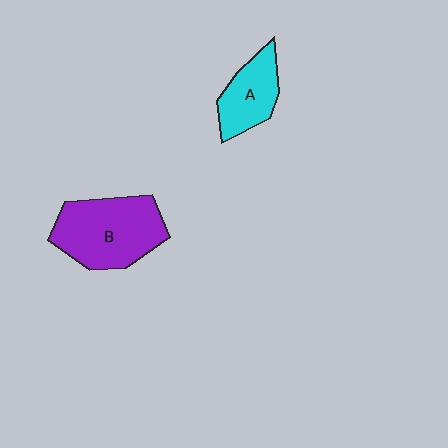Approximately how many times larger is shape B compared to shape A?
Approximately 1.8 times.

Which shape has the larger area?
Shape B (purple).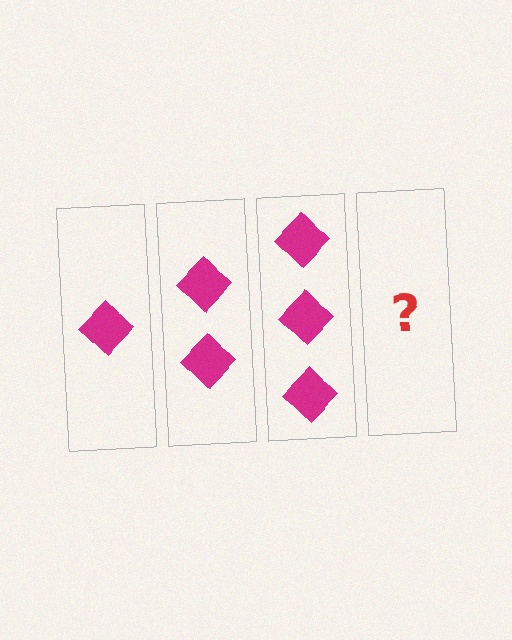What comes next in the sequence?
The next element should be 4 diamonds.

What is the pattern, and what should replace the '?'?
The pattern is that each step adds one more diamond. The '?' should be 4 diamonds.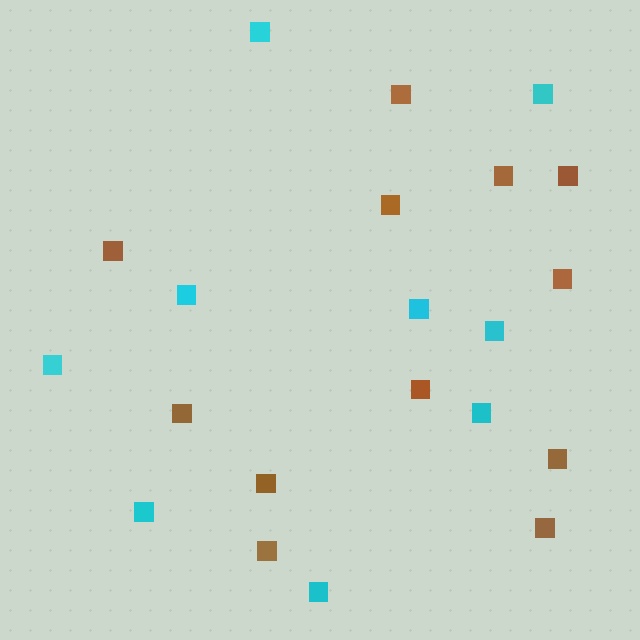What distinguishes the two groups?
There are 2 groups: one group of brown squares (12) and one group of cyan squares (9).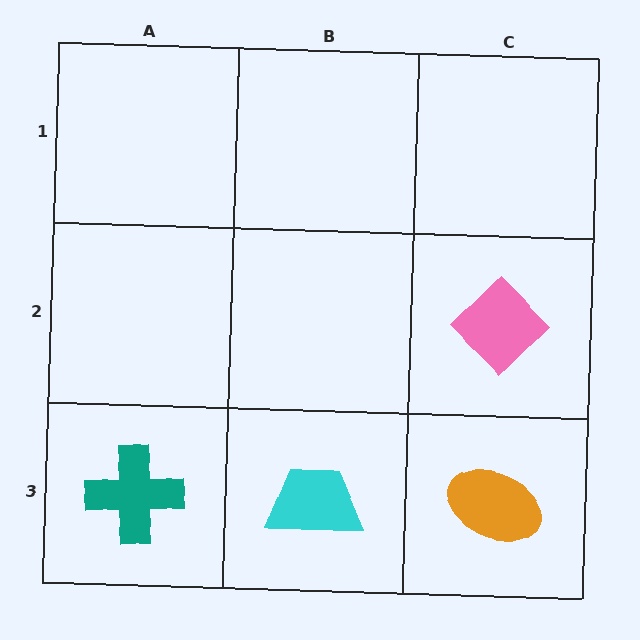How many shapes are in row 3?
3 shapes.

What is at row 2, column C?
A pink diamond.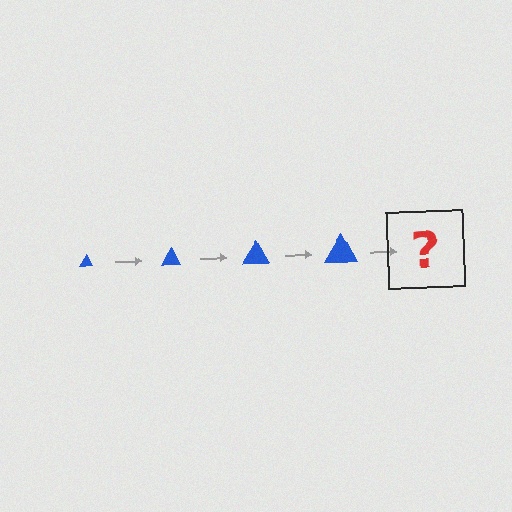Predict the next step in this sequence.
The next step is a blue triangle, larger than the previous one.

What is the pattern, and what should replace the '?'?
The pattern is that the triangle gets progressively larger each step. The '?' should be a blue triangle, larger than the previous one.